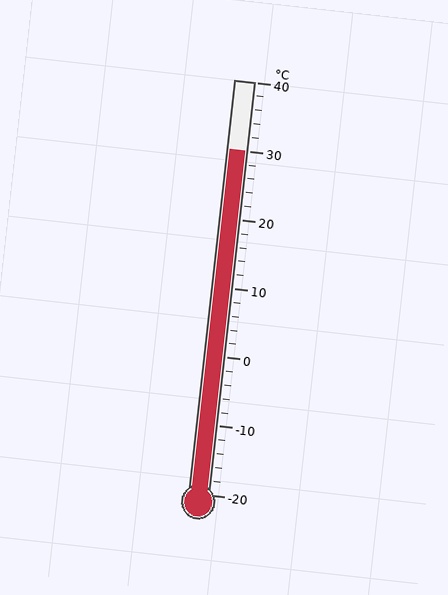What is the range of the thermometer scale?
The thermometer scale ranges from -20°C to 40°C.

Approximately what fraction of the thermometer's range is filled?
The thermometer is filled to approximately 85% of its range.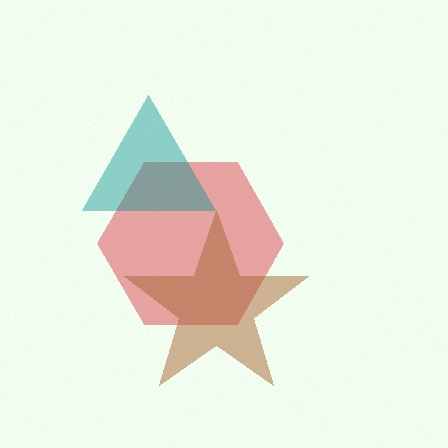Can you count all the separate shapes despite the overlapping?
Yes, there are 3 separate shapes.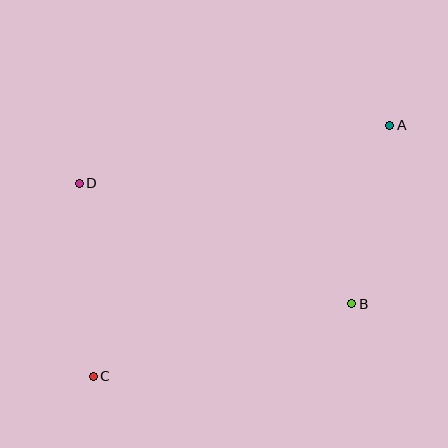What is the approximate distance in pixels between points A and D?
The distance between A and D is approximately 316 pixels.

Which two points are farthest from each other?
Points A and C are farthest from each other.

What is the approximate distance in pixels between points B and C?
The distance between B and C is approximately 268 pixels.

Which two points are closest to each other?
Points A and B are closest to each other.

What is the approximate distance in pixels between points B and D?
The distance between B and D is approximately 298 pixels.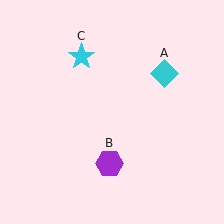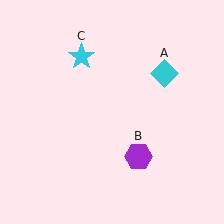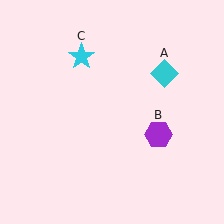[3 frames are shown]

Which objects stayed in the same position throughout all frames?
Cyan diamond (object A) and cyan star (object C) remained stationary.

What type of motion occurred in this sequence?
The purple hexagon (object B) rotated counterclockwise around the center of the scene.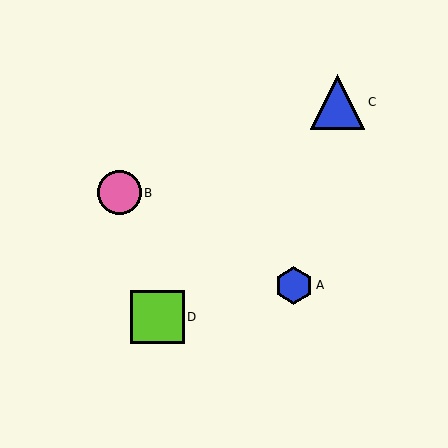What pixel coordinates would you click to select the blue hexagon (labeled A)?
Click at (294, 285) to select the blue hexagon A.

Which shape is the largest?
The blue triangle (labeled C) is the largest.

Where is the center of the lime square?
The center of the lime square is at (157, 317).